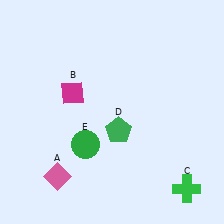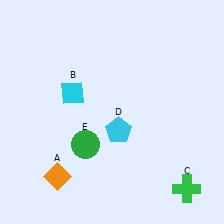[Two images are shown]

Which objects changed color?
A changed from pink to orange. B changed from magenta to cyan. D changed from green to cyan.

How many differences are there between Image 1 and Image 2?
There are 3 differences between the two images.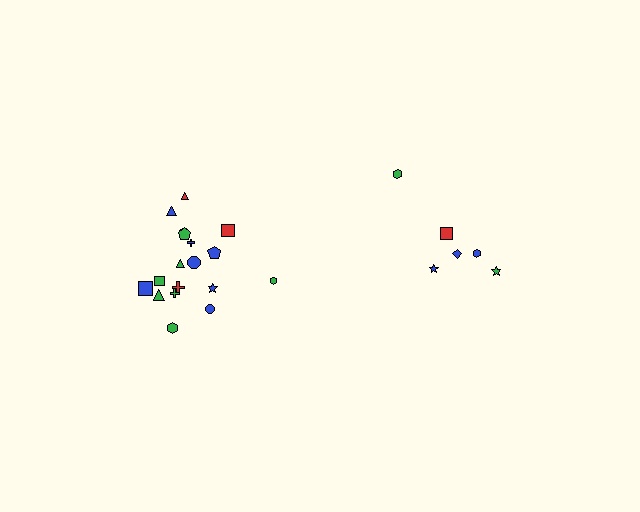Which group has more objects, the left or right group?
The left group.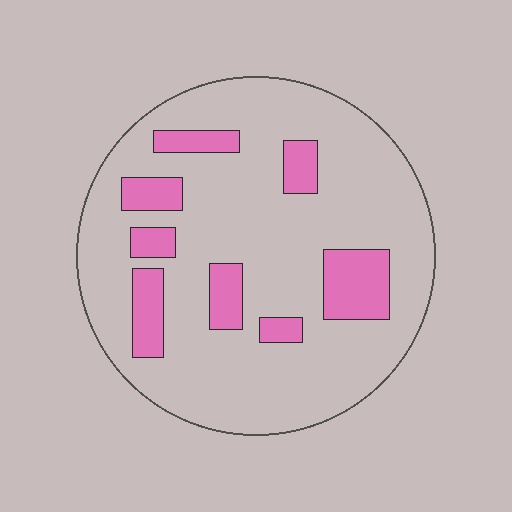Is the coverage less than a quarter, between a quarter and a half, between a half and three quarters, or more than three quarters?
Less than a quarter.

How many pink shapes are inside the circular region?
8.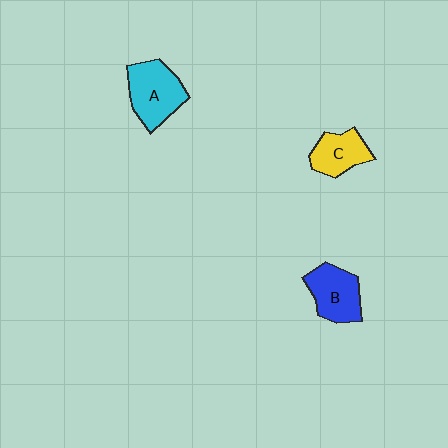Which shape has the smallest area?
Shape C (yellow).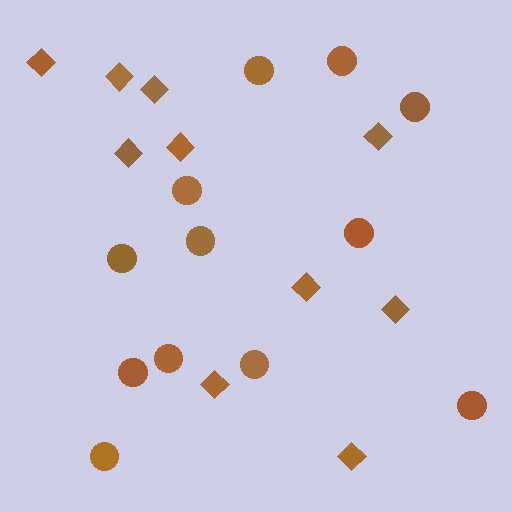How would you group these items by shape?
There are 2 groups: one group of diamonds (10) and one group of circles (12).